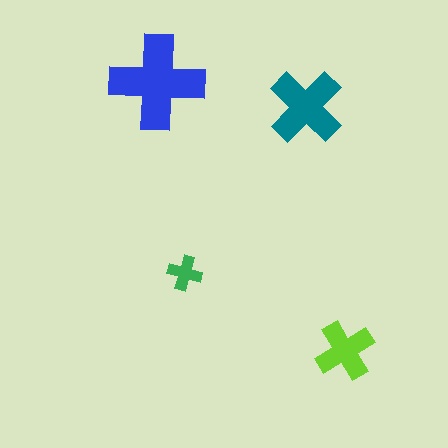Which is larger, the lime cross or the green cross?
The lime one.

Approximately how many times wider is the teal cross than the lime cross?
About 1.5 times wider.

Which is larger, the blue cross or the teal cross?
The blue one.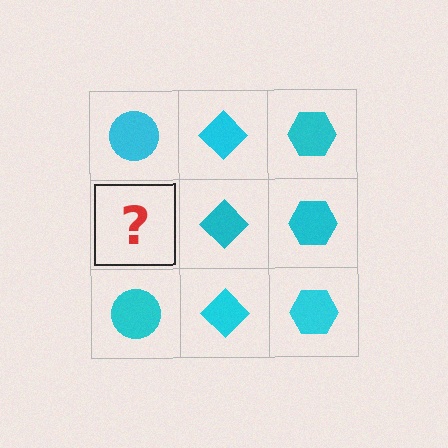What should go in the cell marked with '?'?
The missing cell should contain a cyan circle.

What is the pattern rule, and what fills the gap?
The rule is that each column has a consistent shape. The gap should be filled with a cyan circle.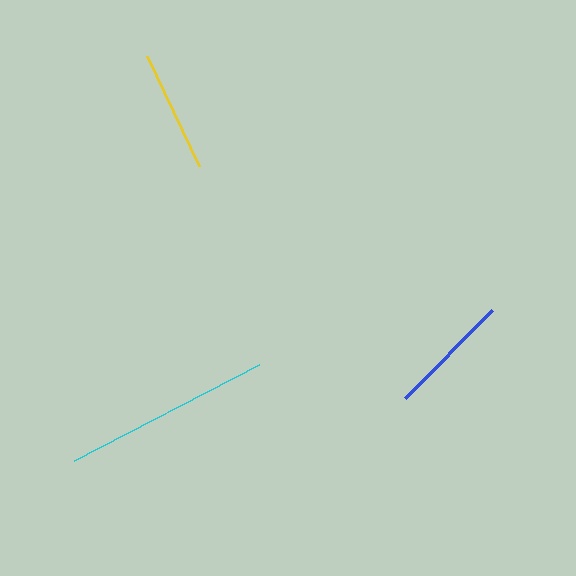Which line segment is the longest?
The cyan line is the longest at approximately 209 pixels.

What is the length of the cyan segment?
The cyan segment is approximately 209 pixels long.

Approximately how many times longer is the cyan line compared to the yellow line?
The cyan line is approximately 1.7 times the length of the yellow line.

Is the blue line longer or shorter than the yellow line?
The blue line is longer than the yellow line.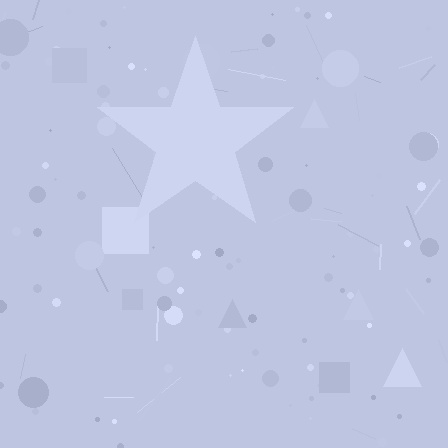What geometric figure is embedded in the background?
A star is embedded in the background.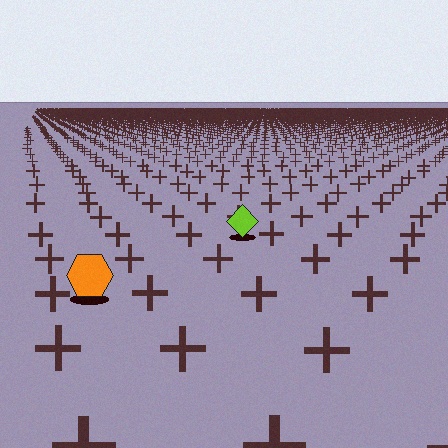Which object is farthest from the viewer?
The lime diamond is farthest from the viewer. It appears smaller and the ground texture around it is denser.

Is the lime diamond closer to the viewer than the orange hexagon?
No. The orange hexagon is closer — you can tell from the texture gradient: the ground texture is coarser near it.